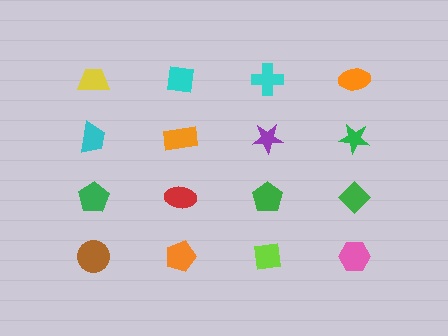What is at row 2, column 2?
An orange rectangle.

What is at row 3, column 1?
A green pentagon.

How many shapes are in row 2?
4 shapes.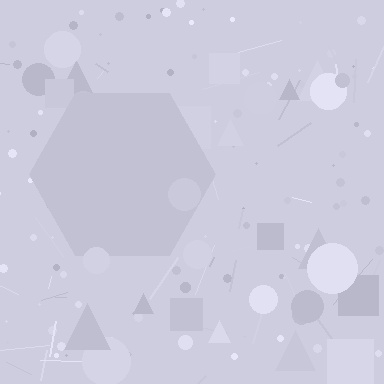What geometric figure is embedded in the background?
A hexagon is embedded in the background.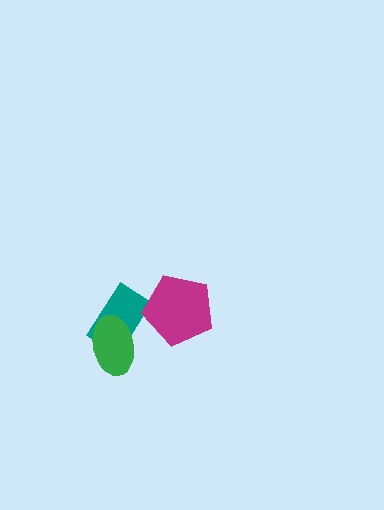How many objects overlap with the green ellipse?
1 object overlaps with the green ellipse.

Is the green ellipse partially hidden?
No, no other shape covers it.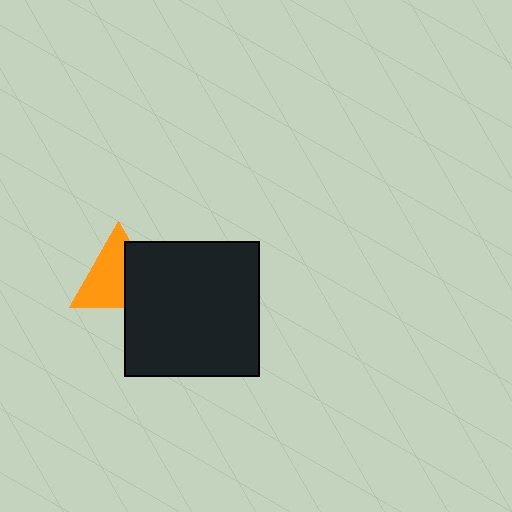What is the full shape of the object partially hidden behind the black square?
The partially hidden object is an orange triangle.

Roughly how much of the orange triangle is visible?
About half of it is visible (roughly 60%).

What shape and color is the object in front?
The object in front is a black square.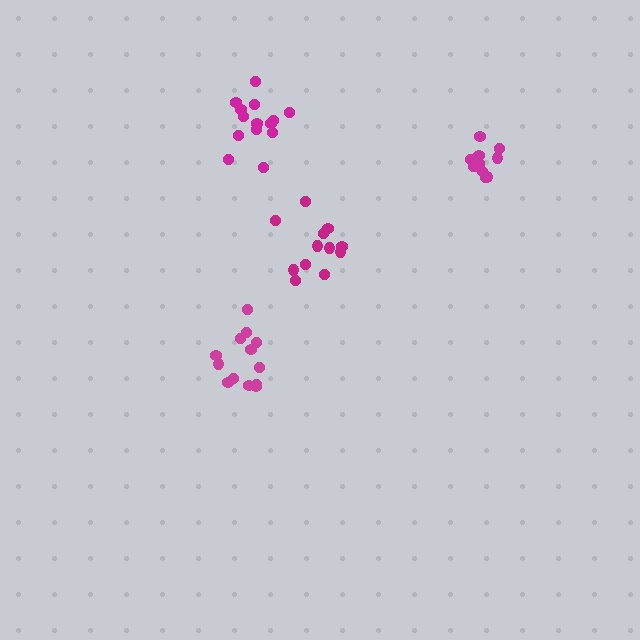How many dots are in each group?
Group 1: 12 dots, Group 2: 11 dots, Group 3: 14 dots, Group 4: 14 dots (51 total).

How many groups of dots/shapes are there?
There are 4 groups.